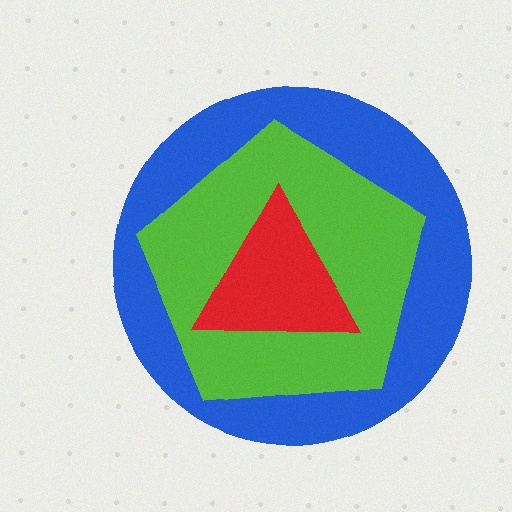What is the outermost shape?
The blue circle.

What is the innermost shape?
The red triangle.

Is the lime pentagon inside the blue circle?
Yes.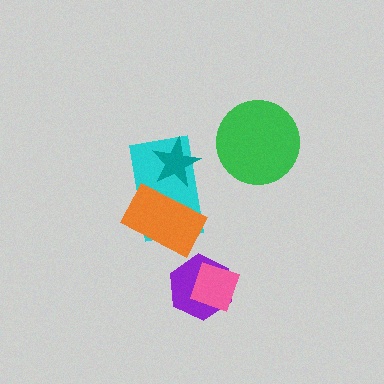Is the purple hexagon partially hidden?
Yes, it is partially covered by another shape.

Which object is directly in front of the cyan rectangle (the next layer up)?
The teal star is directly in front of the cyan rectangle.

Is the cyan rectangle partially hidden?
Yes, it is partially covered by another shape.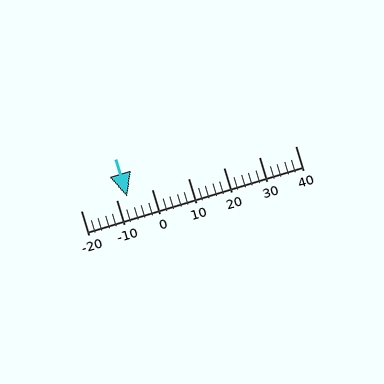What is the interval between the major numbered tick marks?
The major tick marks are spaced 10 units apart.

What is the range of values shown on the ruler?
The ruler shows values from -20 to 40.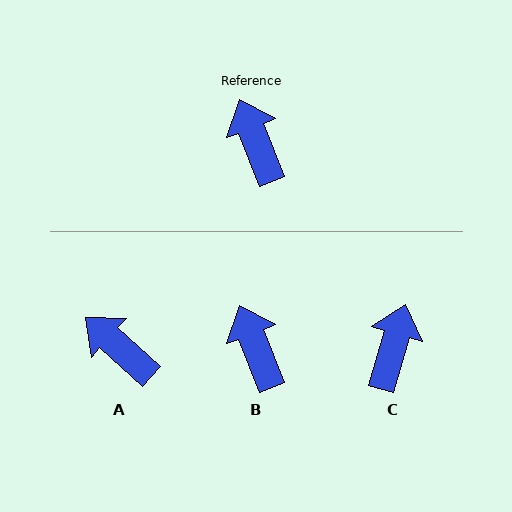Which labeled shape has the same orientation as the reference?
B.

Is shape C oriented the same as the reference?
No, it is off by about 37 degrees.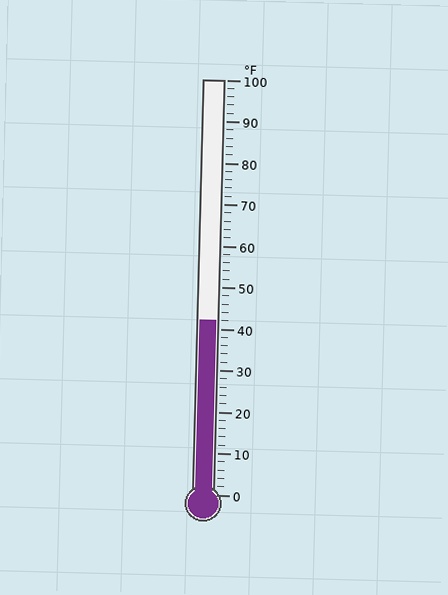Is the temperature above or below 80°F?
The temperature is below 80°F.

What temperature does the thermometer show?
The thermometer shows approximately 42°F.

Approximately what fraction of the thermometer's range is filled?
The thermometer is filled to approximately 40% of its range.